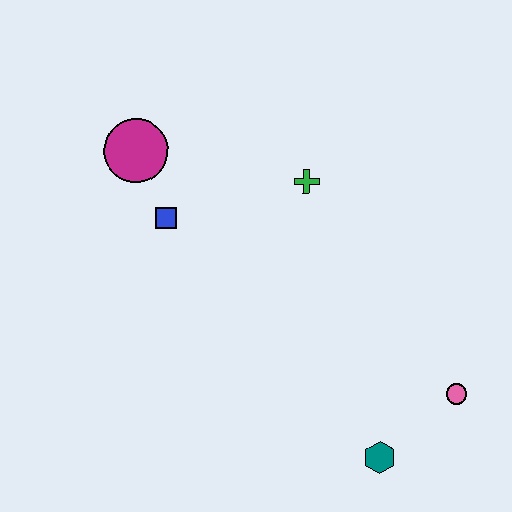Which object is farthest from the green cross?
The teal hexagon is farthest from the green cross.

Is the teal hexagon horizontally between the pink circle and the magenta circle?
Yes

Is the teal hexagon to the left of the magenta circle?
No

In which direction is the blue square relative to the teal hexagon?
The blue square is above the teal hexagon.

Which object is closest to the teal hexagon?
The pink circle is closest to the teal hexagon.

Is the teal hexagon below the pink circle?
Yes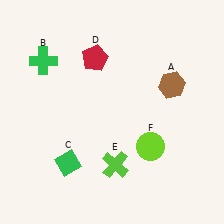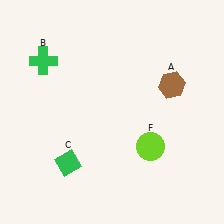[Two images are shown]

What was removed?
The lime cross (E), the red pentagon (D) were removed in Image 2.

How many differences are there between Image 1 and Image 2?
There are 2 differences between the two images.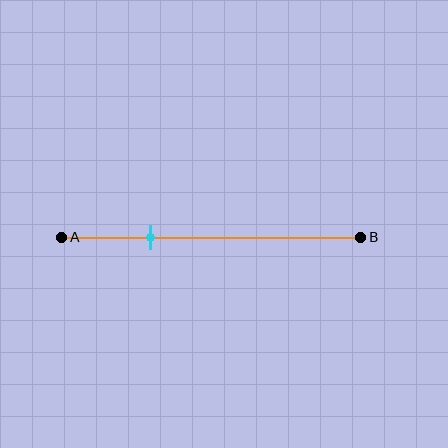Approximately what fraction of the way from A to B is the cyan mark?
The cyan mark is approximately 30% of the way from A to B.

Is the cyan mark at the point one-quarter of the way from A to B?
No, the mark is at about 30% from A, not at the 25% one-quarter point.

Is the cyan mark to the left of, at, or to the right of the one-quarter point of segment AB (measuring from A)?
The cyan mark is to the right of the one-quarter point of segment AB.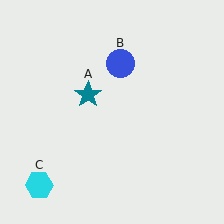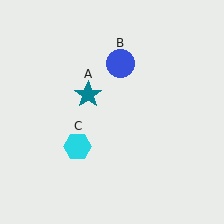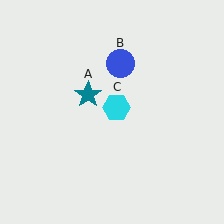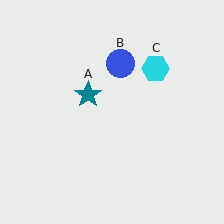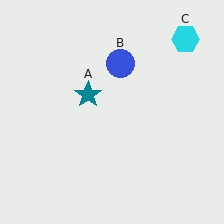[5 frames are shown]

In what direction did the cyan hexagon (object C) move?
The cyan hexagon (object C) moved up and to the right.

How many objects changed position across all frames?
1 object changed position: cyan hexagon (object C).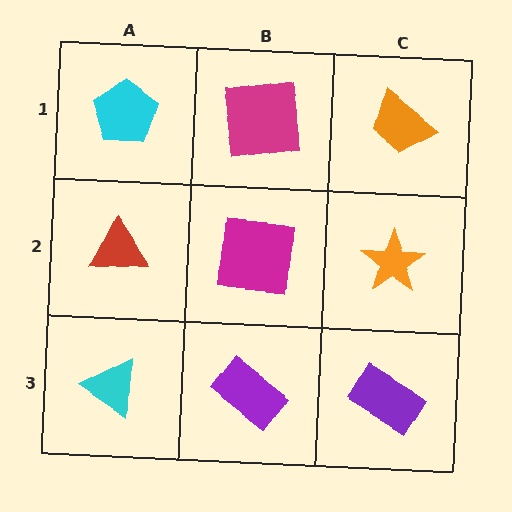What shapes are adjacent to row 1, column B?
A magenta square (row 2, column B), a cyan pentagon (row 1, column A), an orange trapezoid (row 1, column C).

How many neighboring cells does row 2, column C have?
3.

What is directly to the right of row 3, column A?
A purple rectangle.